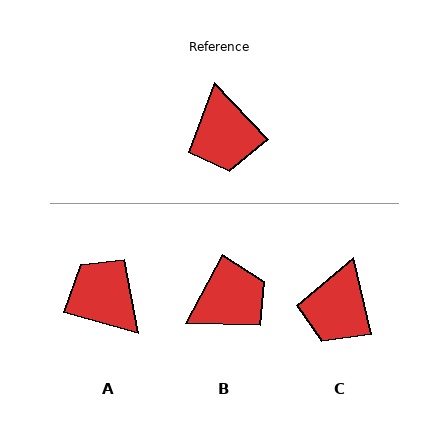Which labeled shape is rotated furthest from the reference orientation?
A, about 149 degrees away.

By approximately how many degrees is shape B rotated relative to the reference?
Approximately 108 degrees counter-clockwise.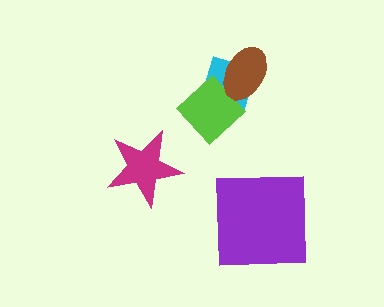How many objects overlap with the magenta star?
0 objects overlap with the magenta star.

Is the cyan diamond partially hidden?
Yes, it is partially covered by another shape.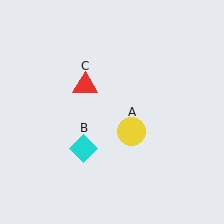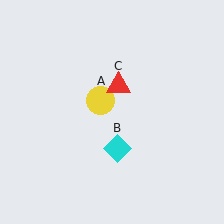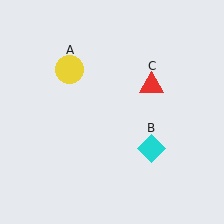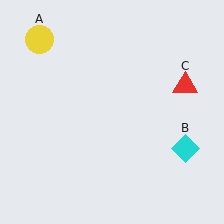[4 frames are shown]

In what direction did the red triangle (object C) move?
The red triangle (object C) moved right.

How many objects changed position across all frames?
3 objects changed position: yellow circle (object A), cyan diamond (object B), red triangle (object C).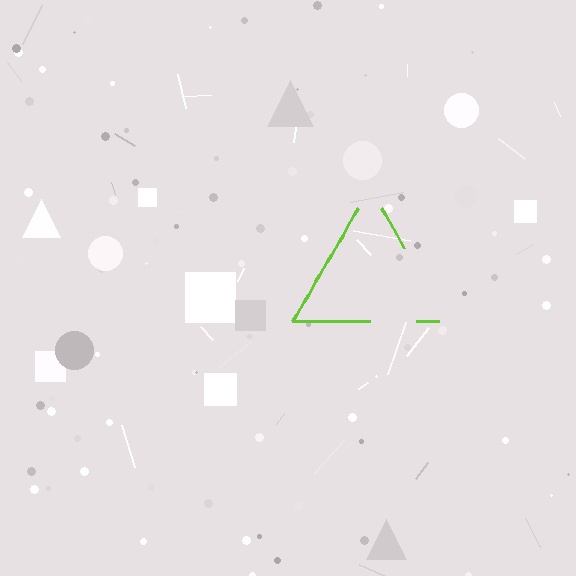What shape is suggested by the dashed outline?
The dashed outline suggests a triangle.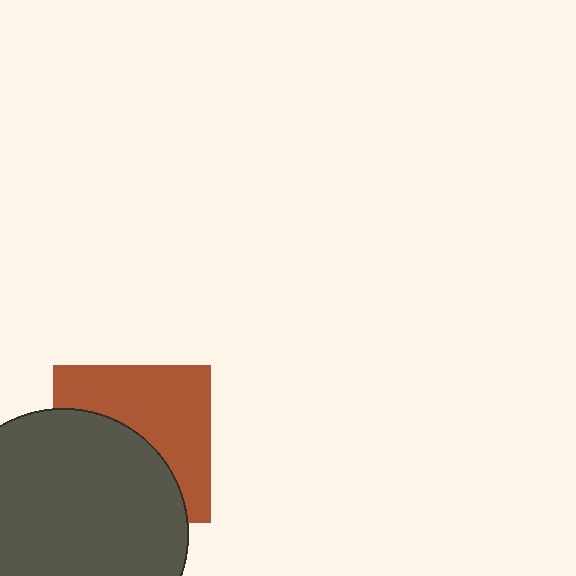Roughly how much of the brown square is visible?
About half of it is visible (roughly 51%).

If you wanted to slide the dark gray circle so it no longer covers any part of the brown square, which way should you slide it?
Slide it down — that is the most direct way to separate the two shapes.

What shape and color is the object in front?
The object in front is a dark gray circle.